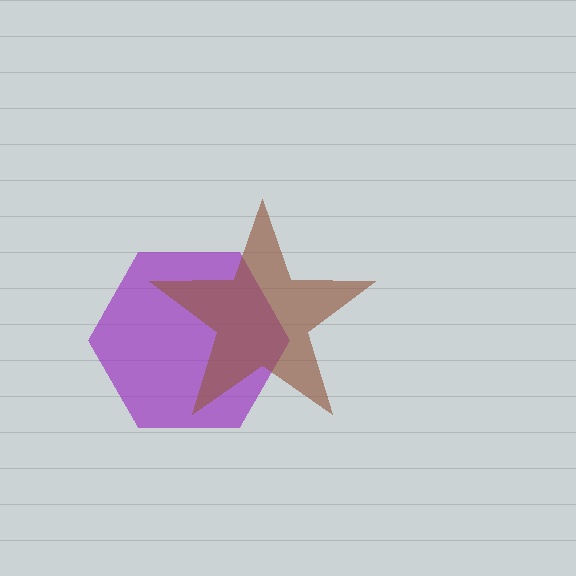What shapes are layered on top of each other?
The layered shapes are: a purple hexagon, a brown star.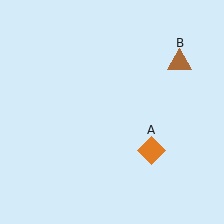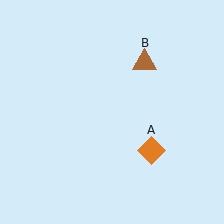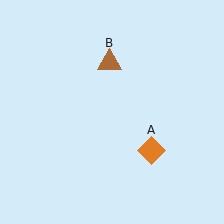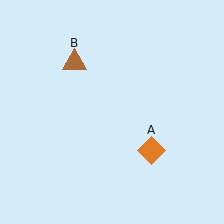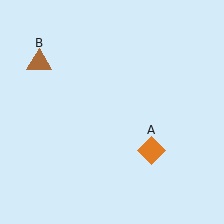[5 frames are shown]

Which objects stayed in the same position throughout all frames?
Orange diamond (object A) remained stationary.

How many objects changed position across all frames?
1 object changed position: brown triangle (object B).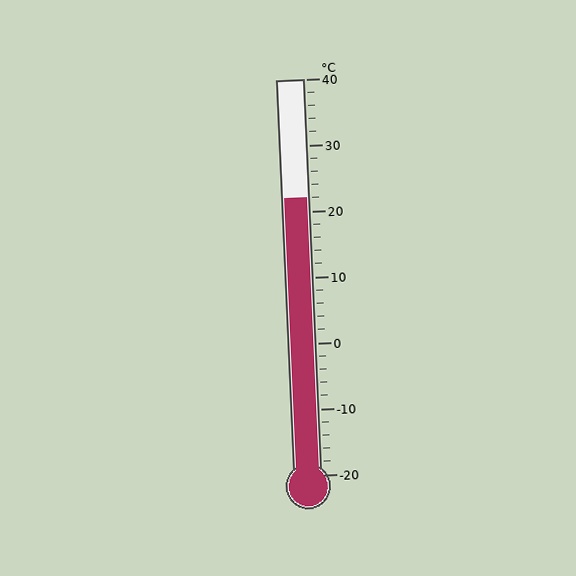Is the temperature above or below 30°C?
The temperature is below 30°C.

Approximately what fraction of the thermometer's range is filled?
The thermometer is filled to approximately 70% of its range.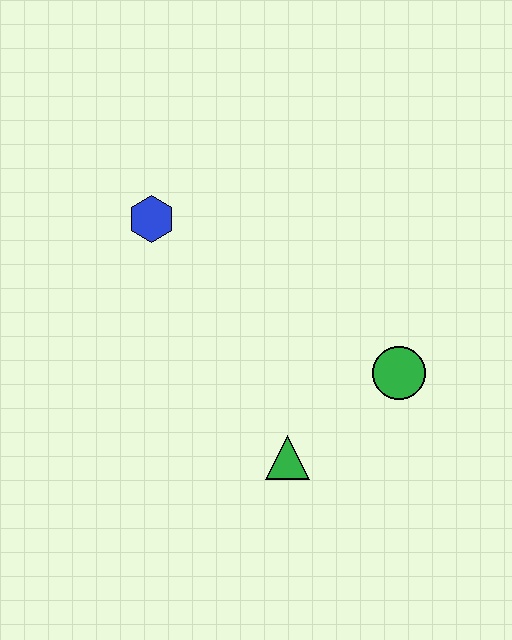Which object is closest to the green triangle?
The green circle is closest to the green triangle.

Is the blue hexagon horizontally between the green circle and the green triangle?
No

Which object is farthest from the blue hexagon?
The green circle is farthest from the blue hexagon.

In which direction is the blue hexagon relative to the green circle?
The blue hexagon is to the left of the green circle.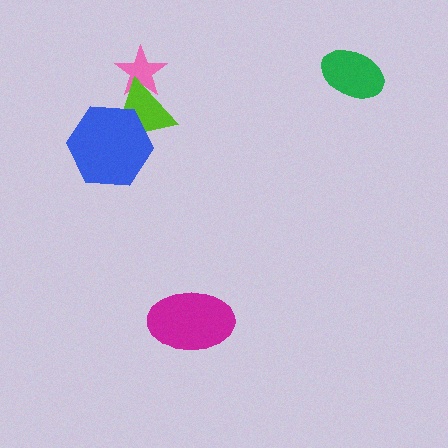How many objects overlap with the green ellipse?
0 objects overlap with the green ellipse.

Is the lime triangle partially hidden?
Yes, it is partially covered by another shape.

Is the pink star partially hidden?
Yes, it is partially covered by another shape.